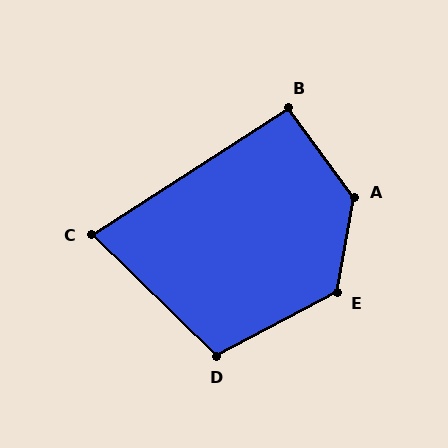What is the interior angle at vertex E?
Approximately 128 degrees (obtuse).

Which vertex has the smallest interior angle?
C, at approximately 77 degrees.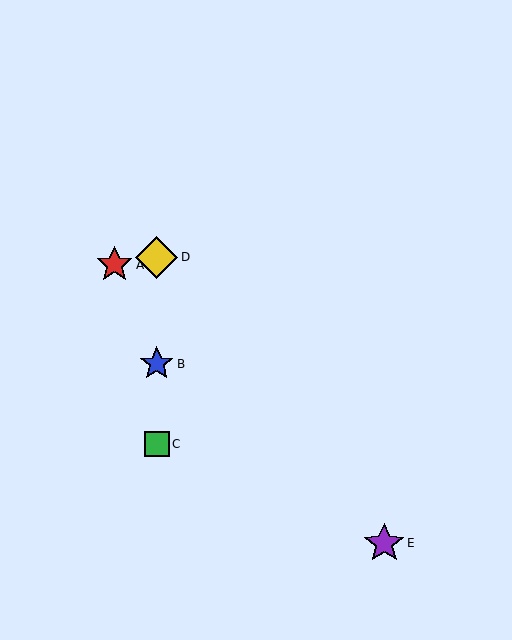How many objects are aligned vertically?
3 objects (B, C, D) are aligned vertically.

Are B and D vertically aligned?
Yes, both are at x≈157.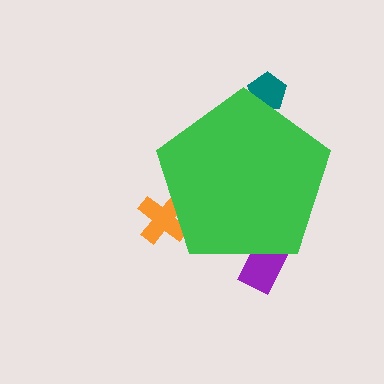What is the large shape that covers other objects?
A green pentagon.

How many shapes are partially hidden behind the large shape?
3 shapes are partially hidden.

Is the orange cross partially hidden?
Yes, the orange cross is partially hidden behind the green pentagon.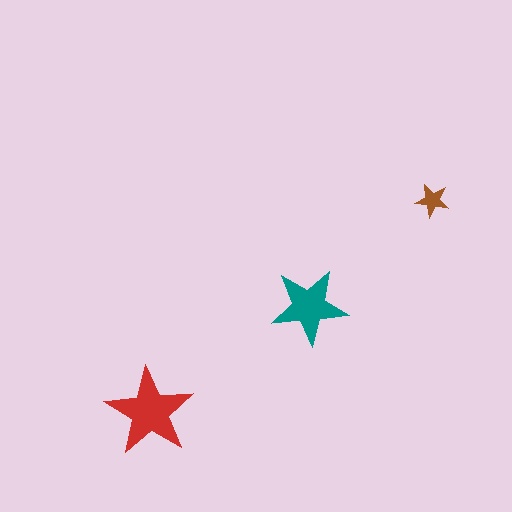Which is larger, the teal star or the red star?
The red one.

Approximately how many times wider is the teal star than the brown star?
About 2.5 times wider.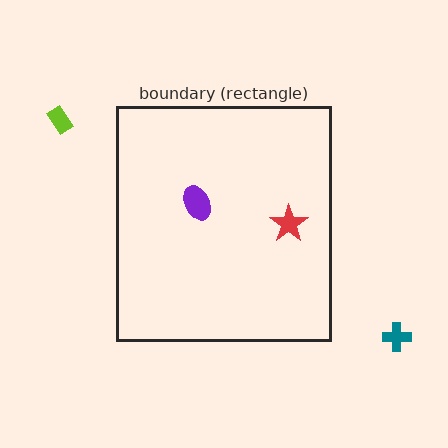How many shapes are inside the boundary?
2 inside, 2 outside.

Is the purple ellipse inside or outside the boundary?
Inside.